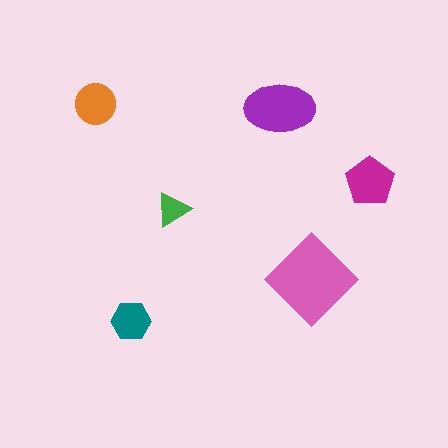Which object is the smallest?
The green triangle.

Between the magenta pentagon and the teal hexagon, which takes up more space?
The magenta pentagon.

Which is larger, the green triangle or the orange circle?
The orange circle.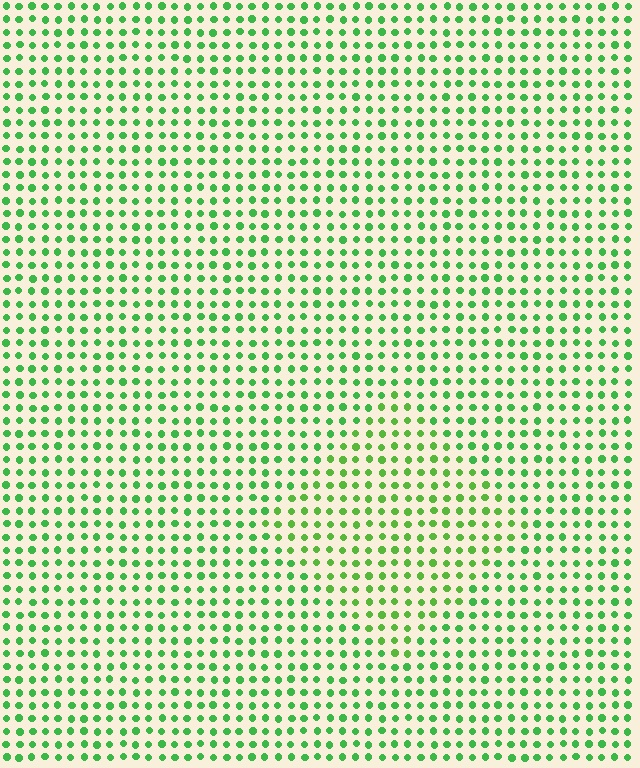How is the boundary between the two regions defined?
The boundary is defined purely by a slight shift in hue (about 19 degrees). Spacing, size, and orientation are identical on both sides.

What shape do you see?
I see a diamond.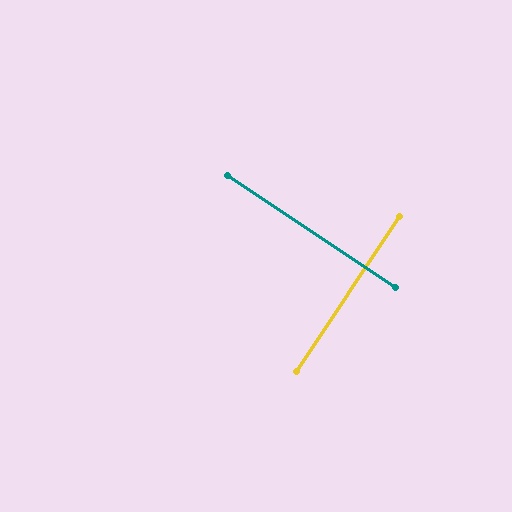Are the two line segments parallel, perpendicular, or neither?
Perpendicular — they meet at approximately 90°.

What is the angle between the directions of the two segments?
Approximately 90 degrees.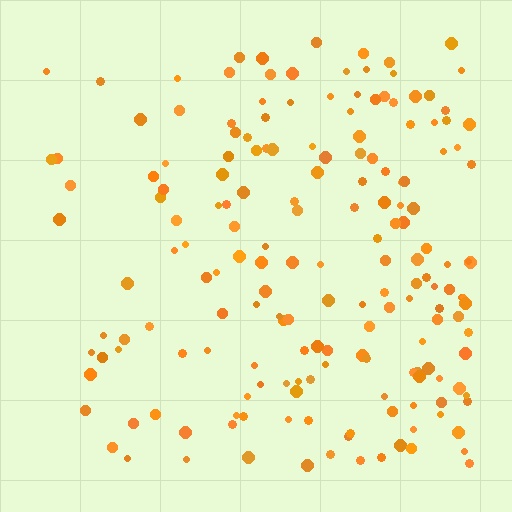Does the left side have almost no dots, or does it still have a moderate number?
Still a moderate number, just noticeably fewer than the right.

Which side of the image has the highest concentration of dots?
The right.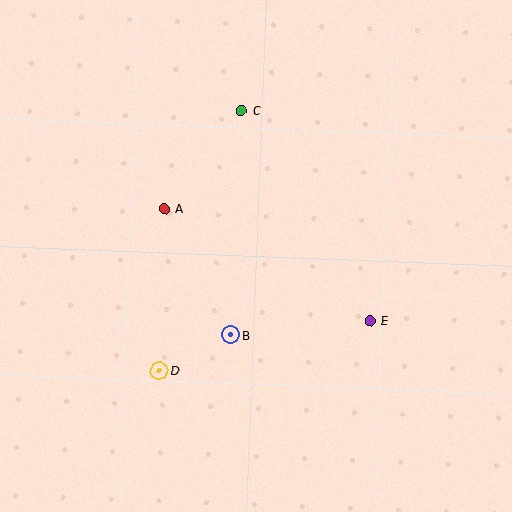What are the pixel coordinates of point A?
Point A is at (164, 209).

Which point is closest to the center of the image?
Point B at (231, 335) is closest to the center.